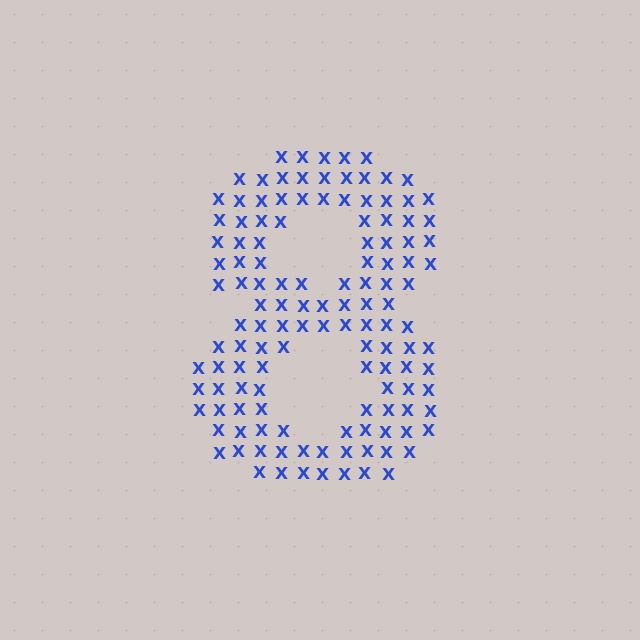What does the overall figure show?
The overall figure shows the digit 8.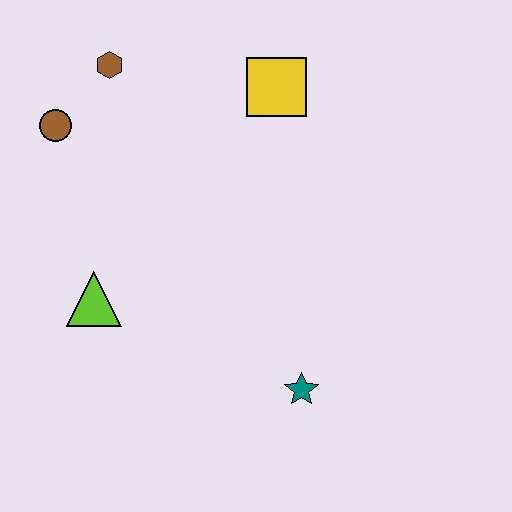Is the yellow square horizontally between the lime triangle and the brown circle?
No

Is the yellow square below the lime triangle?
No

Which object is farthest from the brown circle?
The teal star is farthest from the brown circle.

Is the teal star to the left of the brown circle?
No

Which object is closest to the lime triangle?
The brown circle is closest to the lime triangle.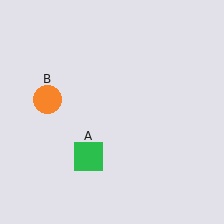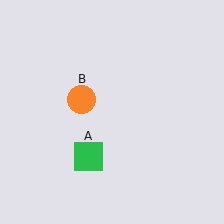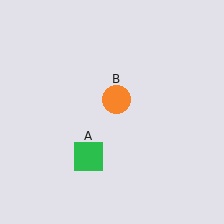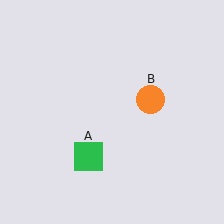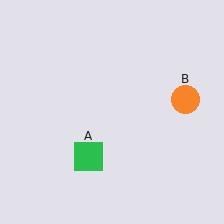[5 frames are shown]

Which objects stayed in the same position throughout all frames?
Green square (object A) remained stationary.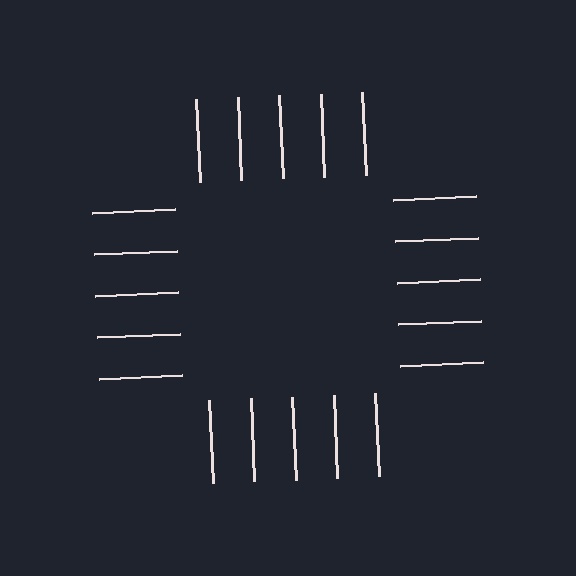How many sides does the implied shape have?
4 sides — the line-ends trace a square.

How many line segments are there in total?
20 — 5 along each of the 4 edges.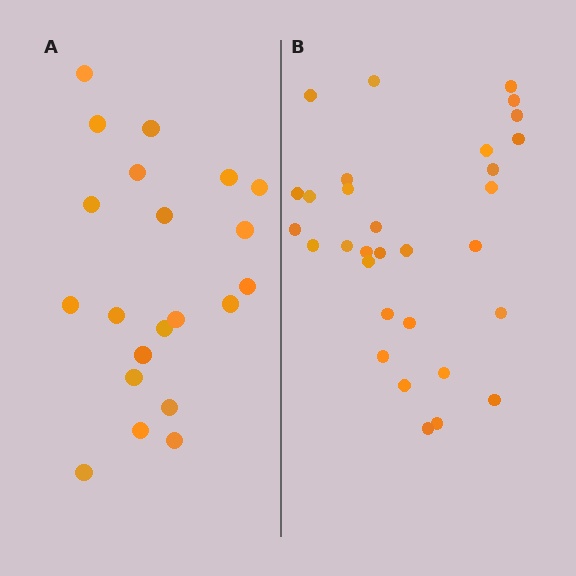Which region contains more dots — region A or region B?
Region B (the right region) has more dots.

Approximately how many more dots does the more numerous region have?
Region B has roughly 10 or so more dots than region A.